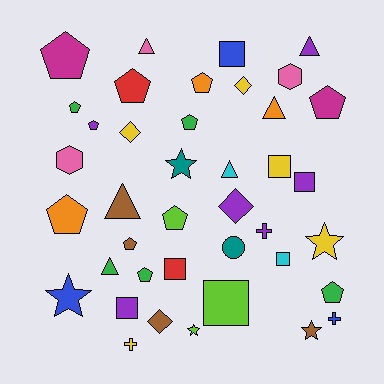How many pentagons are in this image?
There are 12 pentagons.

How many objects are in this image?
There are 40 objects.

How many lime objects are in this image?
There are 3 lime objects.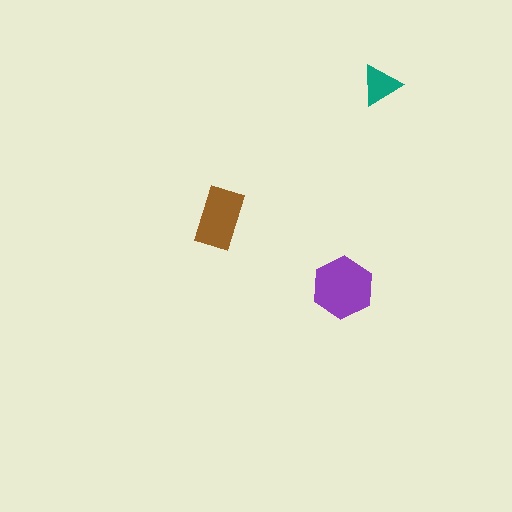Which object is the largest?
The purple hexagon.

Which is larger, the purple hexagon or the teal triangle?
The purple hexagon.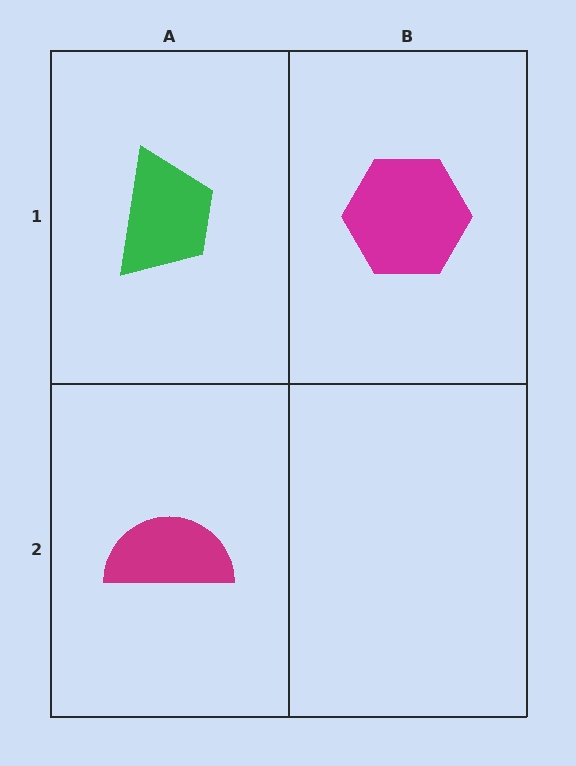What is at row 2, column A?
A magenta semicircle.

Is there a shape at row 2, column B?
No, that cell is empty.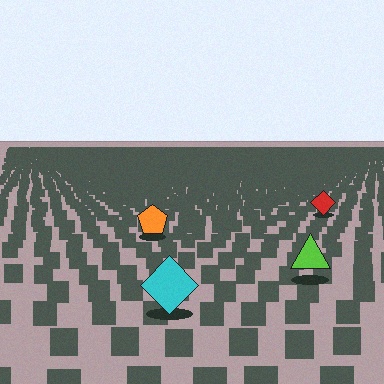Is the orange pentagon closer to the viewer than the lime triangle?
No. The lime triangle is closer — you can tell from the texture gradient: the ground texture is coarser near it.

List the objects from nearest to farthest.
From nearest to farthest: the cyan diamond, the lime triangle, the orange pentagon, the red diamond.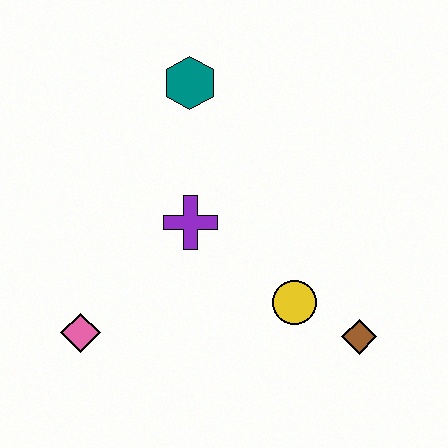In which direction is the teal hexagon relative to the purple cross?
The teal hexagon is above the purple cross.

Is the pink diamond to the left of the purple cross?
Yes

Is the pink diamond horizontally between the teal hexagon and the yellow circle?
No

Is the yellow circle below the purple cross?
Yes